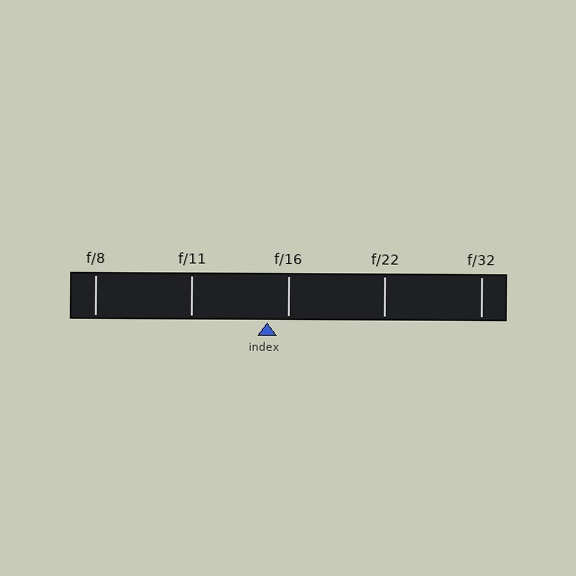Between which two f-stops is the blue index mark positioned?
The index mark is between f/11 and f/16.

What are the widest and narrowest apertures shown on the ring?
The widest aperture shown is f/8 and the narrowest is f/32.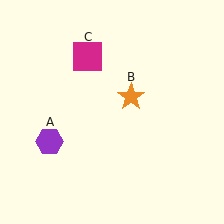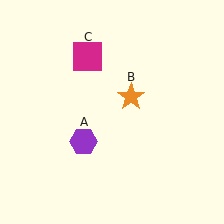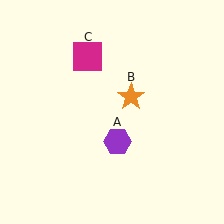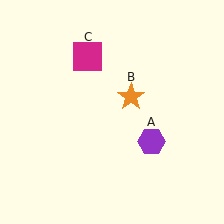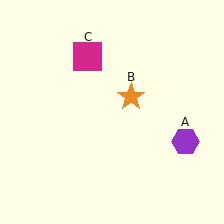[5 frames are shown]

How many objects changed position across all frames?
1 object changed position: purple hexagon (object A).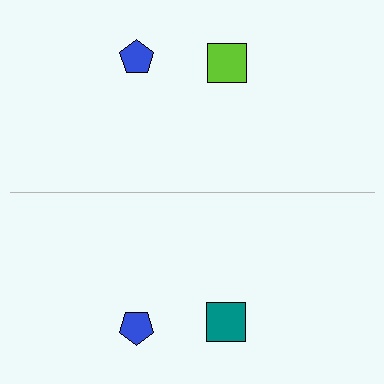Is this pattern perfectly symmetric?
No, the pattern is not perfectly symmetric. The teal square on the bottom side breaks the symmetry — its mirror counterpart is lime.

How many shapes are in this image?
There are 4 shapes in this image.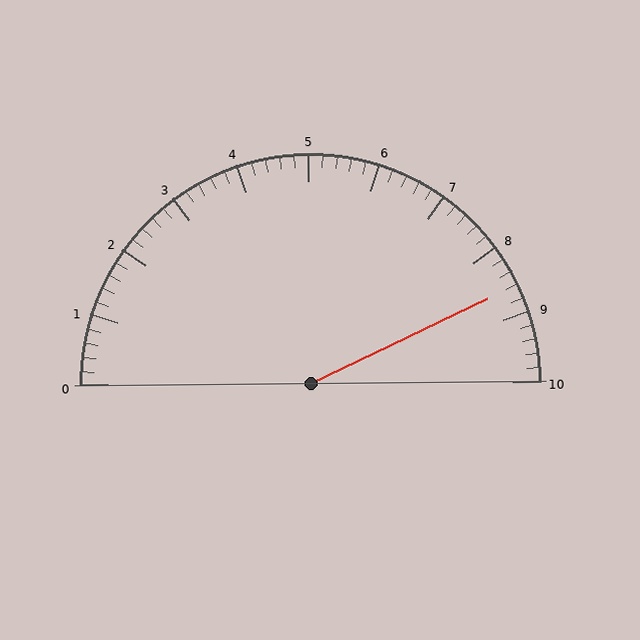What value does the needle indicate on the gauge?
The needle indicates approximately 8.6.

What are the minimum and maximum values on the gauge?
The gauge ranges from 0 to 10.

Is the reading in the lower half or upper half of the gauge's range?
The reading is in the upper half of the range (0 to 10).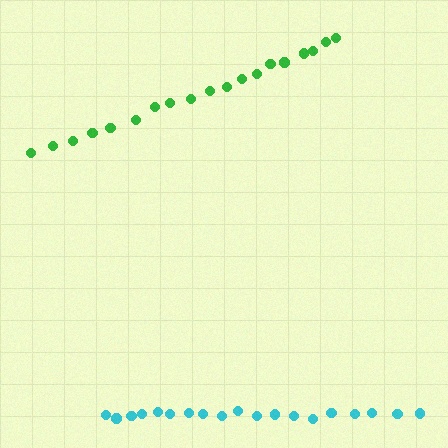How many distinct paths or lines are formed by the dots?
There are 2 distinct paths.